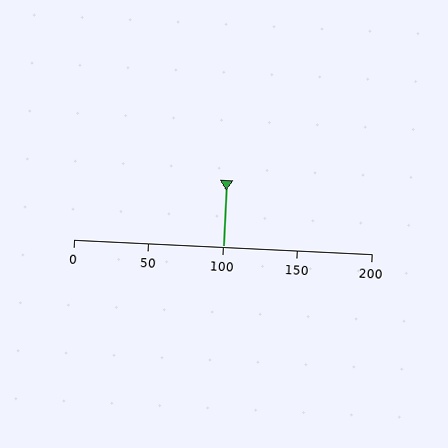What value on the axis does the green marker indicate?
The marker indicates approximately 100.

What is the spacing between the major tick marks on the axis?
The major ticks are spaced 50 apart.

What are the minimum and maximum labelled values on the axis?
The axis runs from 0 to 200.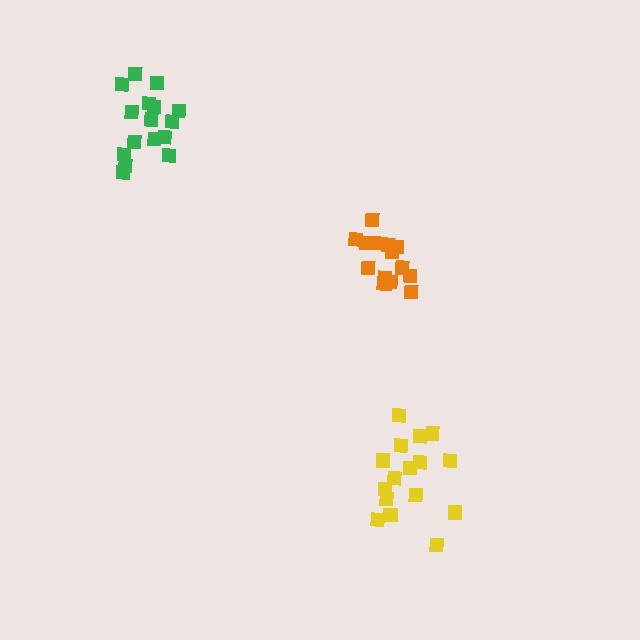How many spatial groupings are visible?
There are 3 spatial groupings.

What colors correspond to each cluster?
The clusters are colored: green, yellow, orange.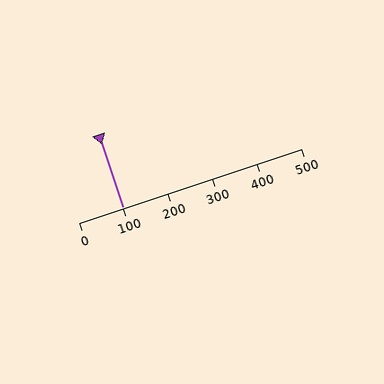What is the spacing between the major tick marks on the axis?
The major ticks are spaced 100 apart.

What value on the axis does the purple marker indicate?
The marker indicates approximately 100.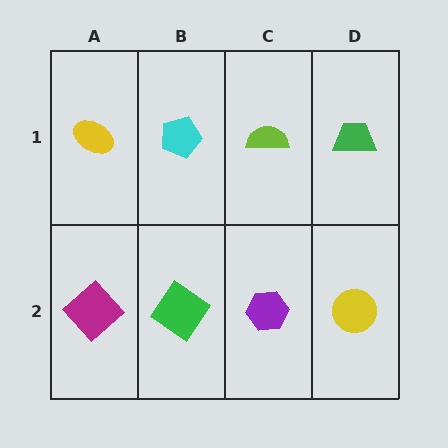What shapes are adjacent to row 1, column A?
A magenta diamond (row 2, column A), a cyan pentagon (row 1, column B).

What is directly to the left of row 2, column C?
A green diamond.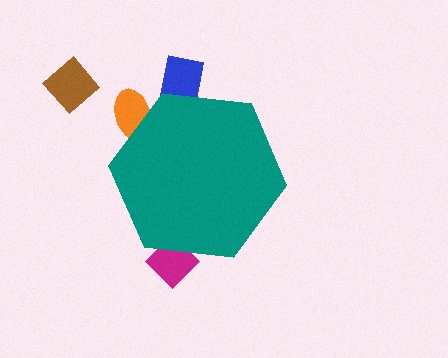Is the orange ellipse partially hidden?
Yes, the orange ellipse is partially hidden behind the teal hexagon.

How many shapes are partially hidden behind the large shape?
3 shapes are partially hidden.